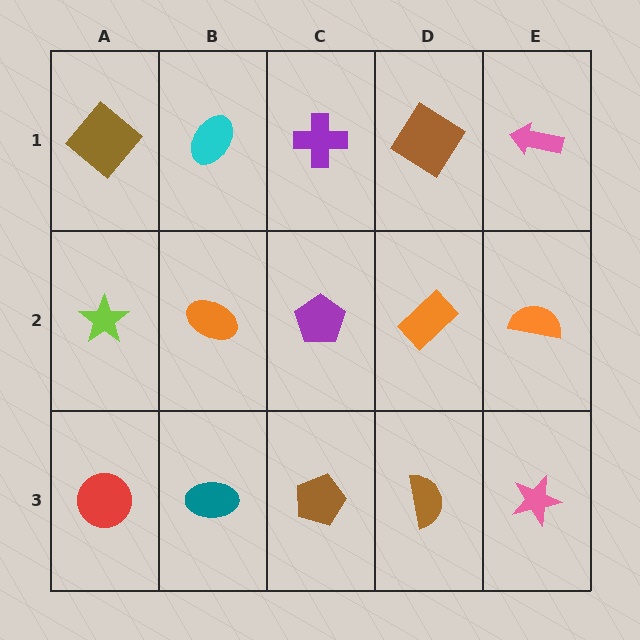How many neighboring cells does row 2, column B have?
4.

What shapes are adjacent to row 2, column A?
A brown diamond (row 1, column A), a red circle (row 3, column A), an orange ellipse (row 2, column B).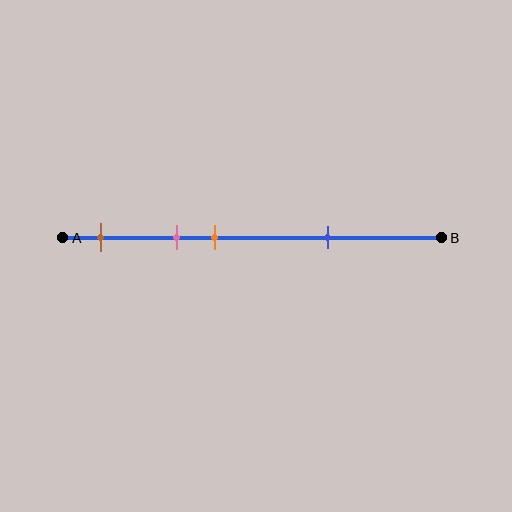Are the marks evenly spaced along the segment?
No, the marks are not evenly spaced.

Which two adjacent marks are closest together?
The pink and orange marks are the closest adjacent pair.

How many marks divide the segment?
There are 4 marks dividing the segment.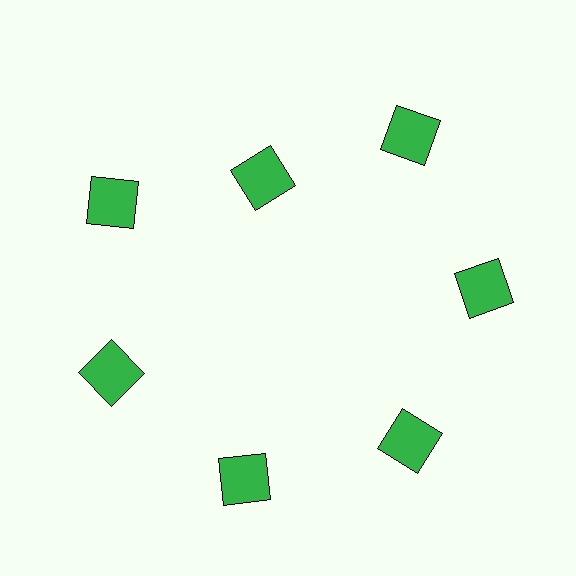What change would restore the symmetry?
The symmetry would be restored by moving it outward, back onto the ring so that all 7 squares sit at equal angles and equal distance from the center.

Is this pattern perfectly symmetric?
No. The 7 green squares are arranged in a ring, but one element near the 12 o'clock position is pulled inward toward the center, breaking the 7-fold rotational symmetry.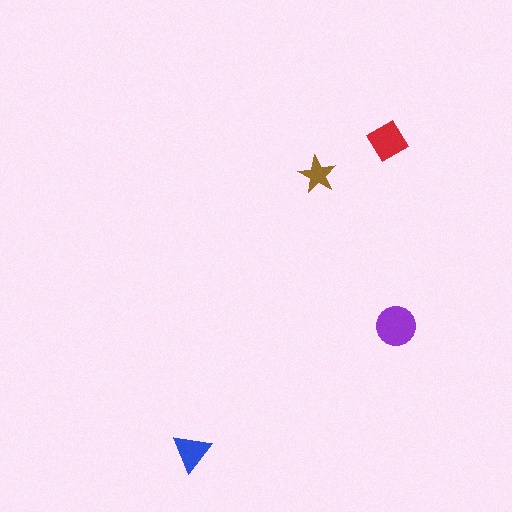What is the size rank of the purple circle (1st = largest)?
1st.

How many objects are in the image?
There are 4 objects in the image.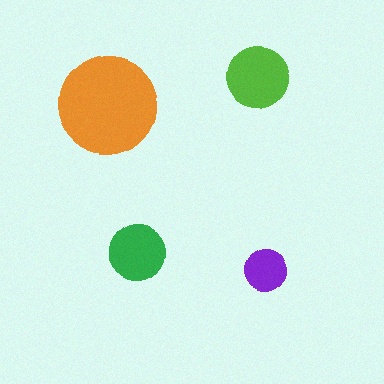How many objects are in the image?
There are 4 objects in the image.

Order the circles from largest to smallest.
the orange one, the lime one, the green one, the purple one.